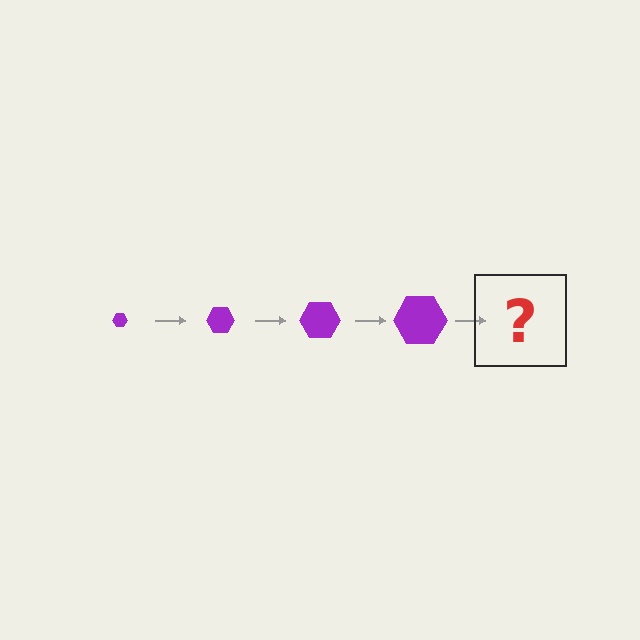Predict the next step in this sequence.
The next step is a purple hexagon, larger than the previous one.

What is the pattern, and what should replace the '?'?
The pattern is that the hexagon gets progressively larger each step. The '?' should be a purple hexagon, larger than the previous one.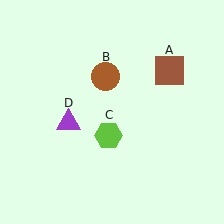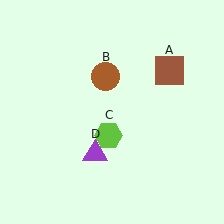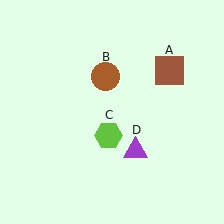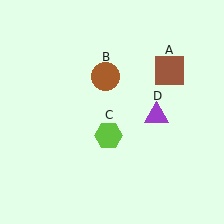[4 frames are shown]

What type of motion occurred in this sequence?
The purple triangle (object D) rotated counterclockwise around the center of the scene.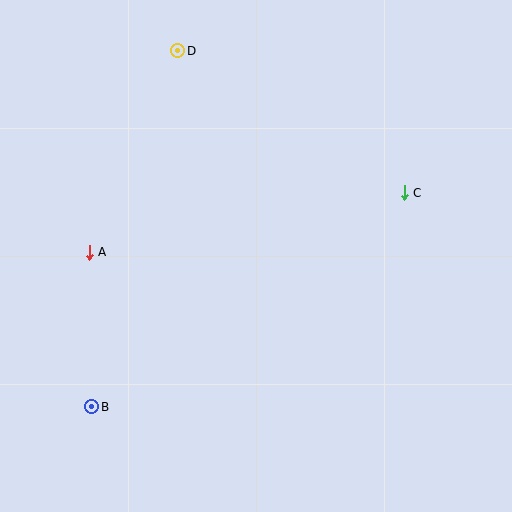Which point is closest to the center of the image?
Point C at (404, 193) is closest to the center.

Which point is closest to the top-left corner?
Point D is closest to the top-left corner.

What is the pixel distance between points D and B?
The distance between D and B is 366 pixels.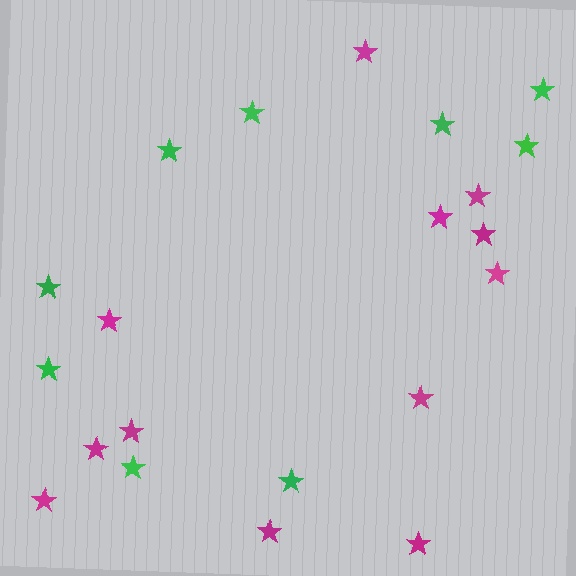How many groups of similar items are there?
There are 2 groups: one group of green stars (9) and one group of magenta stars (12).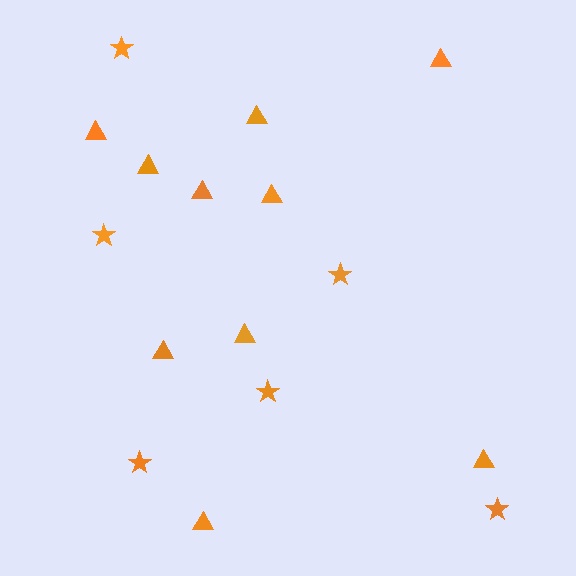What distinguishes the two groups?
There are 2 groups: one group of stars (6) and one group of triangles (10).